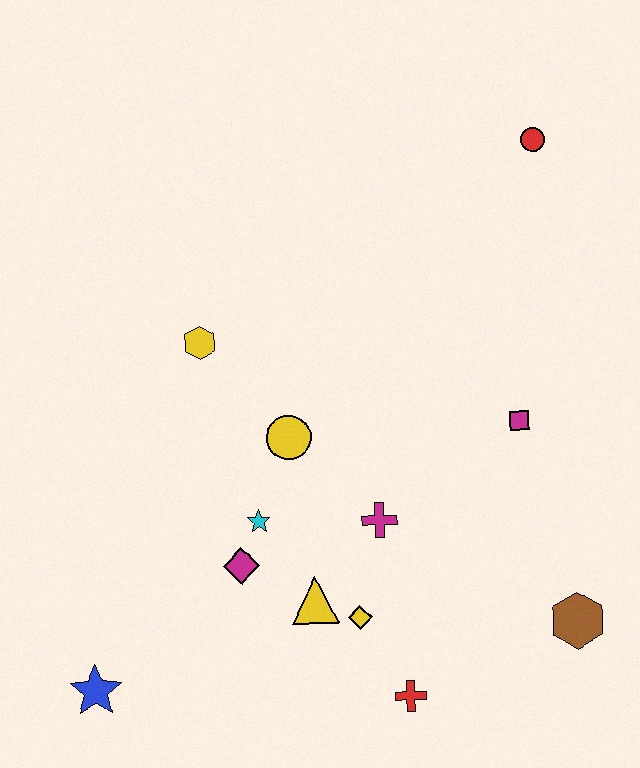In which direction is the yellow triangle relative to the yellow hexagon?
The yellow triangle is below the yellow hexagon.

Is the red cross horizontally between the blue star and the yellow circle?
No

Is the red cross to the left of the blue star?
No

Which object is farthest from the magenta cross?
The red circle is farthest from the magenta cross.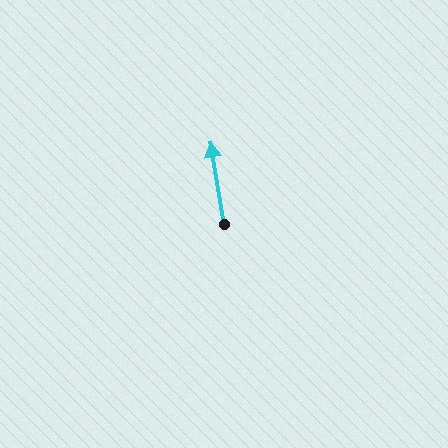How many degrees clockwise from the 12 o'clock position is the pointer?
Approximately 351 degrees.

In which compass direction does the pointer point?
North.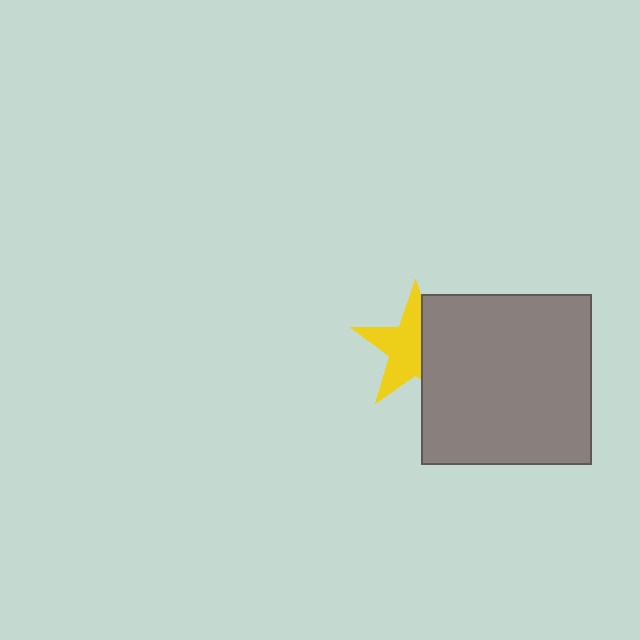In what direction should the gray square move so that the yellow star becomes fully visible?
The gray square should move right. That is the shortest direction to clear the overlap and leave the yellow star fully visible.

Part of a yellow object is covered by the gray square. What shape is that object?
It is a star.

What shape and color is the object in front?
The object in front is a gray square.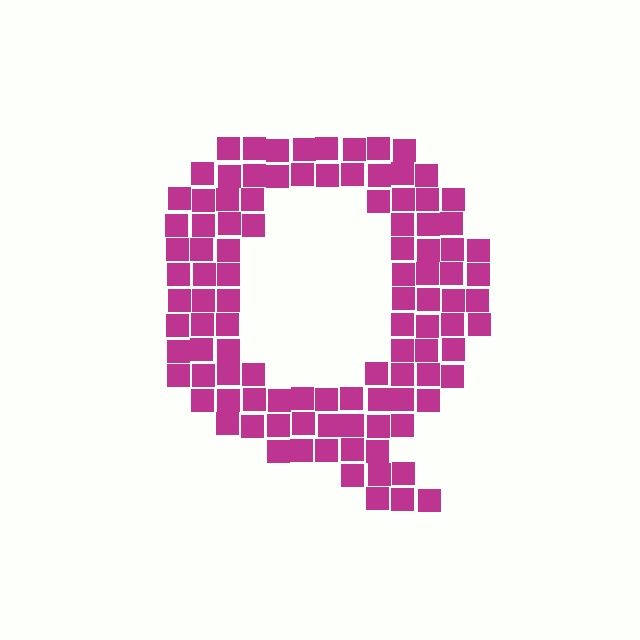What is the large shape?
The large shape is the letter Q.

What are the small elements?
The small elements are squares.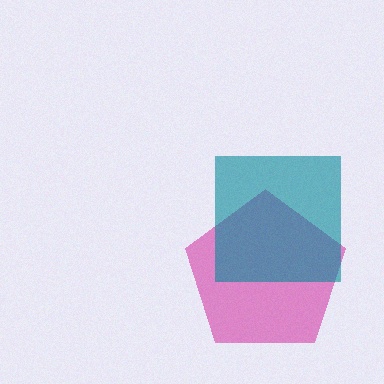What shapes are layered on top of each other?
The layered shapes are: a magenta pentagon, a teal square.